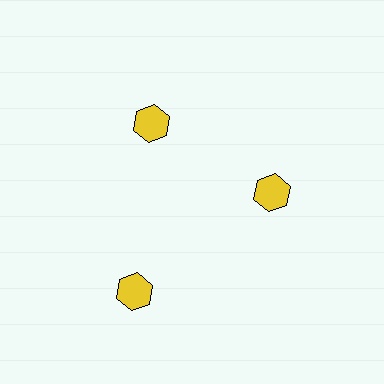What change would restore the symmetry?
The symmetry would be restored by moving it inward, back onto the ring so that all 3 hexagons sit at equal angles and equal distance from the center.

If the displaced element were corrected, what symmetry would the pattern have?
It would have 3-fold rotational symmetry — the pattern would map onto itself every 120 degrees.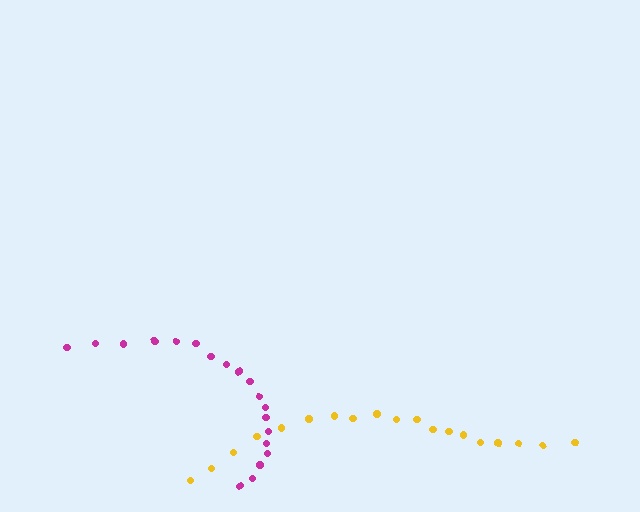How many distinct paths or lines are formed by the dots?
There are 2 distinct paths.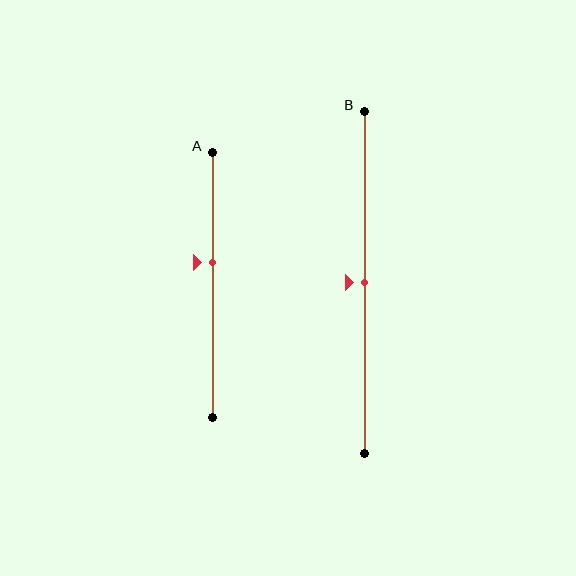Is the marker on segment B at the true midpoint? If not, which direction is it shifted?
Yes, the marker on segment B is at the true midpoint.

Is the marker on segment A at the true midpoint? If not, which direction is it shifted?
No, the marker on segment A is shifted upward by about 9% of the segment length.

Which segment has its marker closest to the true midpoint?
Segment B has its marker closest to the true midpoint.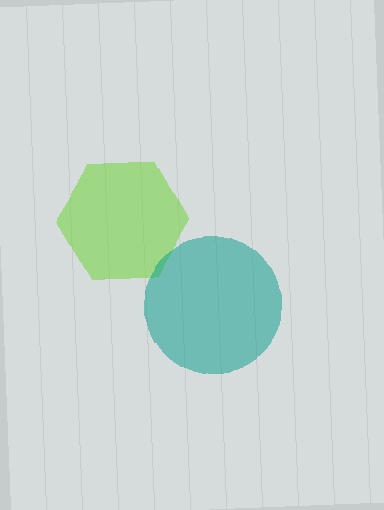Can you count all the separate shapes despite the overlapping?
Yes, there are 2 separate shapes.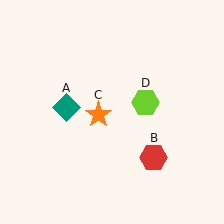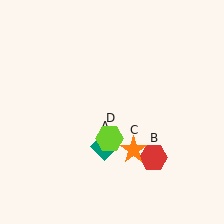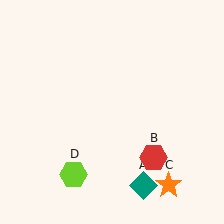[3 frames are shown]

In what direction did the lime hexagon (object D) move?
The lime hexagon (object D) moved down and to the left.